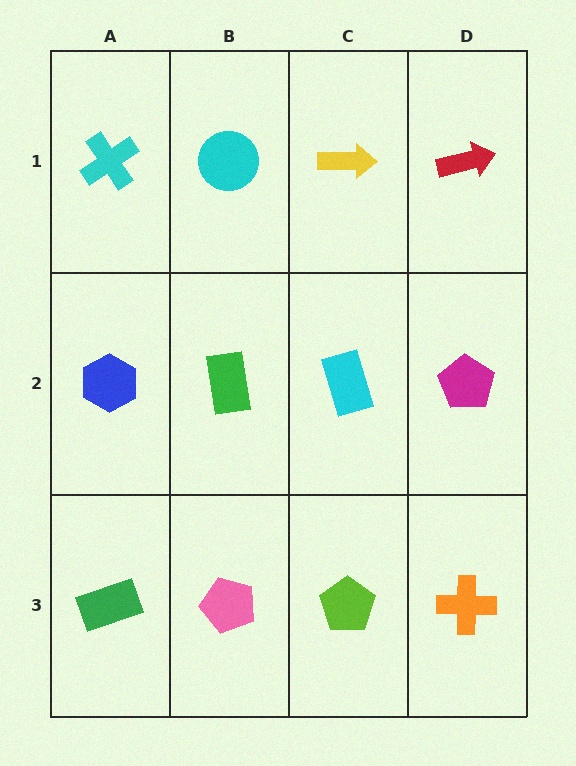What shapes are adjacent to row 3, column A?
A blue hexagon (row 2, column A), a pink pentagon (row 3, column B).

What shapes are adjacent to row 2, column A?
A cyan cross (row 1, column A), a green rectangle (row 3, column A), a green rectangle (row 2, column B).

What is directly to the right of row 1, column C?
A red arrow.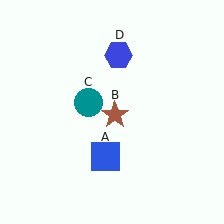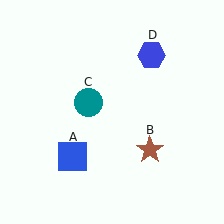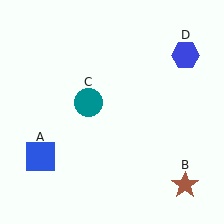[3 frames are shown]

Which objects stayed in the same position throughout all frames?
Teal circle (object C) remained stationary.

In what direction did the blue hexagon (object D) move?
The blue hexagon (object D) moved right.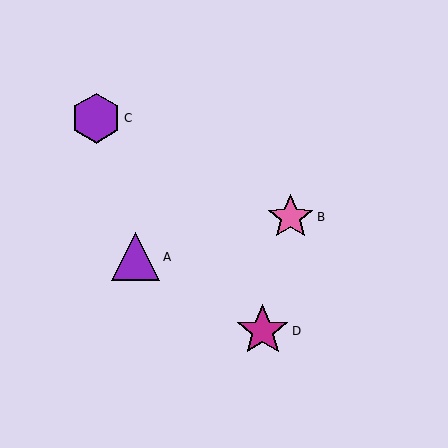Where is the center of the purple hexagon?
The center of the purple hexagon is at (96, 118).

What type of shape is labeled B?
Shape B is a pink star.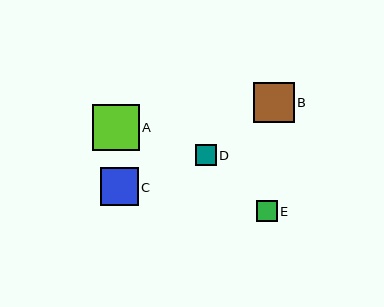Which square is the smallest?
Square E is the smallest with a size of approximately 21 pixels.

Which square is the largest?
Square A is the largest with a size of approximately 46 pixels.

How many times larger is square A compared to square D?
Square A is approximately 2.2 times the size of square D.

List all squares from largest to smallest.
From largest to smallest: A, B, C, D, E.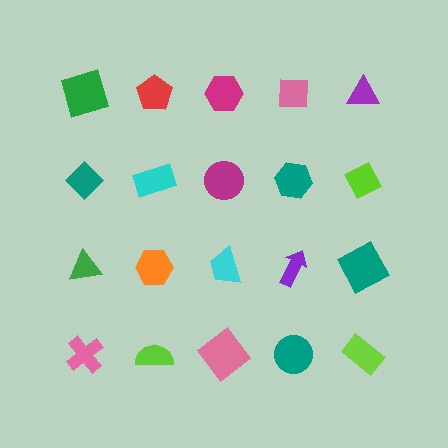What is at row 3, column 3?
A cyan trapezoid.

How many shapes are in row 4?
5 shapes.